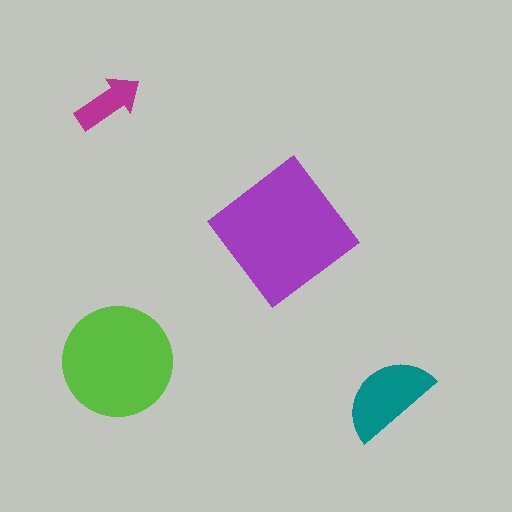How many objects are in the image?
There are 4 objects in the image.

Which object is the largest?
The purple diamond.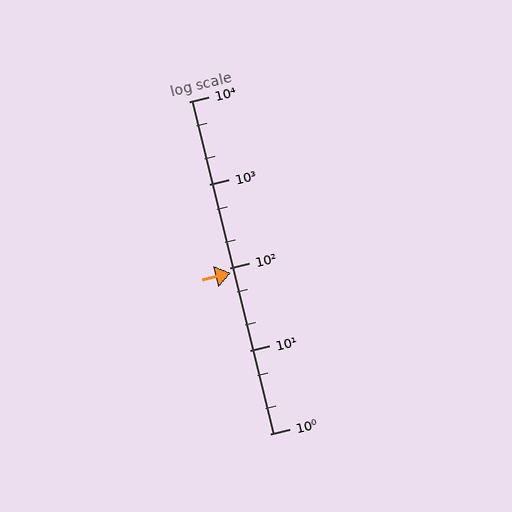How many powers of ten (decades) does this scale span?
The scale spans 4 decades, from 1 to 10000.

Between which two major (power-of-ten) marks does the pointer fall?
The pointer is between 10 and 100.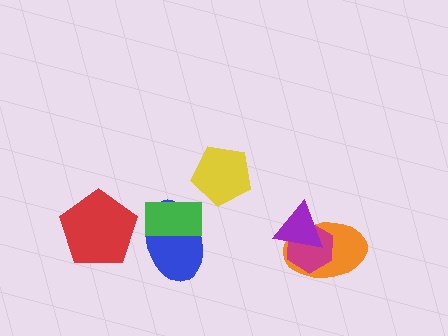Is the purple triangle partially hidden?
No, no other shape covers it.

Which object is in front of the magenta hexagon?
The purple triangle is in front of the magenta hexagon.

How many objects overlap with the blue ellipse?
1 object overlaps with the blue ellipse.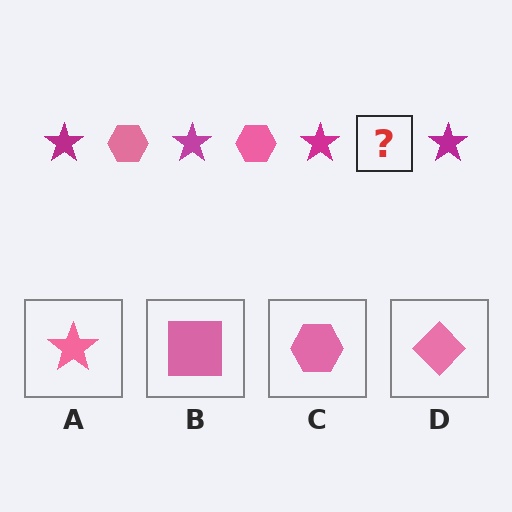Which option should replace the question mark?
Option C.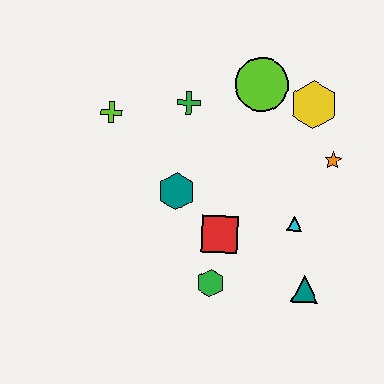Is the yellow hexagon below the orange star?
No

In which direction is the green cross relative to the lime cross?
The green cross is to the right of the lime cross.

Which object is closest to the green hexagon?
The red square is closest to the green hexagon.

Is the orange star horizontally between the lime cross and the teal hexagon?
No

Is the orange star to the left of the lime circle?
No